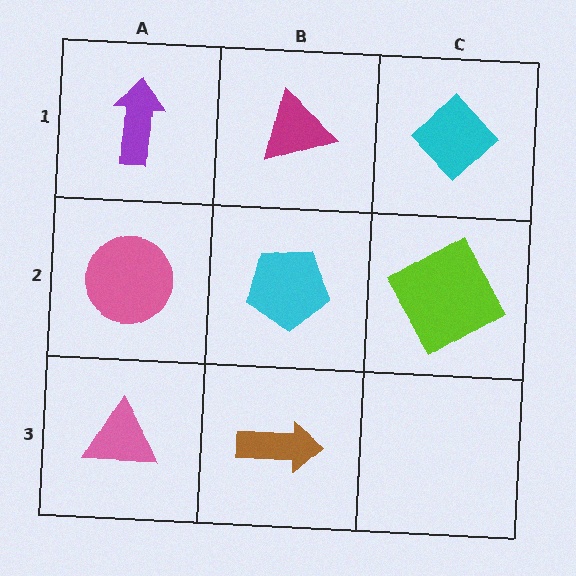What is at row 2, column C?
A lime diamond.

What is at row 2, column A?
A pink circle.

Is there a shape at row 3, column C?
No, that cell is empty.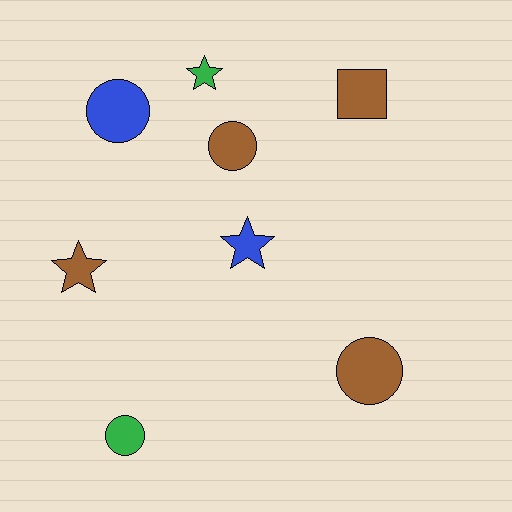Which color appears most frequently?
Brown, with 4 objects.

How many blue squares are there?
There are no blue squares.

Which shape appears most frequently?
Circle, with 4 objects.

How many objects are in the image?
There are 8 objects.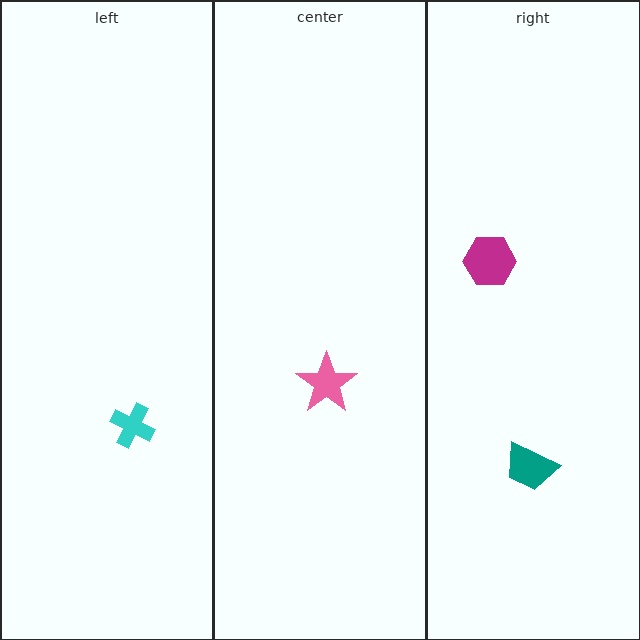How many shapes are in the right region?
2.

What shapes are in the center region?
The pink star.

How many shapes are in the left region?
1.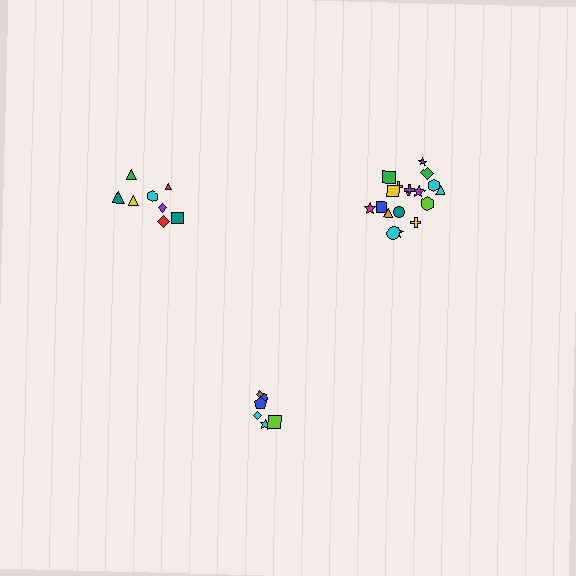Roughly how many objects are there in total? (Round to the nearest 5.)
Roughly 30 objects in total.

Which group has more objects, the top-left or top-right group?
The top-right group.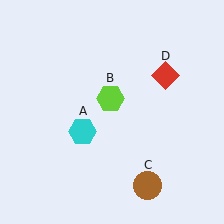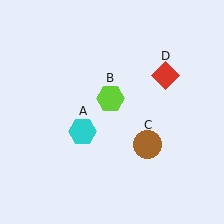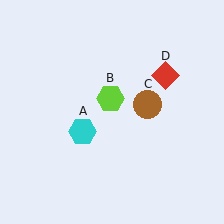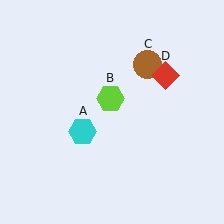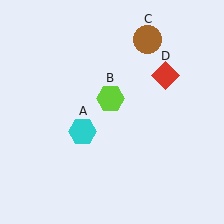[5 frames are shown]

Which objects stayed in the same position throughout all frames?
Cyan hexagon (object A) and lime hexagon (object B) and red diamond (object D) remained stationary.